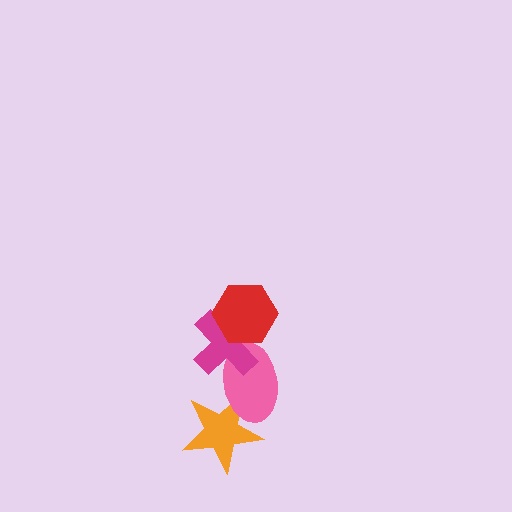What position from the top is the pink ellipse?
The pink ellipse is 3rd from the top.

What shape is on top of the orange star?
The pink ellipse is on top of the orange star.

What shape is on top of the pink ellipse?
The magenta cross is on top of the pink ellipse.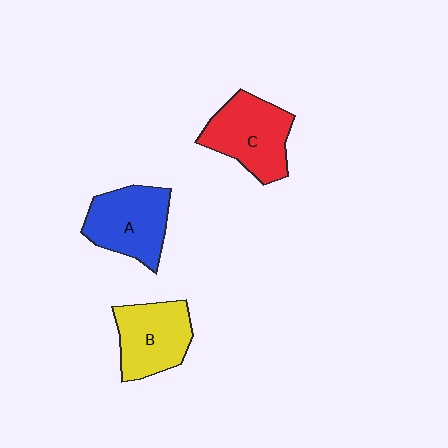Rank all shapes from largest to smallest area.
From largest to smallest: C (red), A (blue), B (yellow).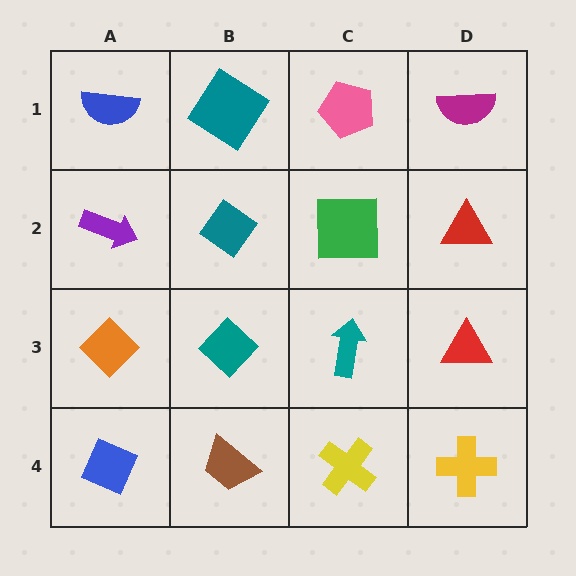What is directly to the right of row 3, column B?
A teal arrow.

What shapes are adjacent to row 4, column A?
An orange diamond (row 3, column A), a brown trapezoid (row 4, column B).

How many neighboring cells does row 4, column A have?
2.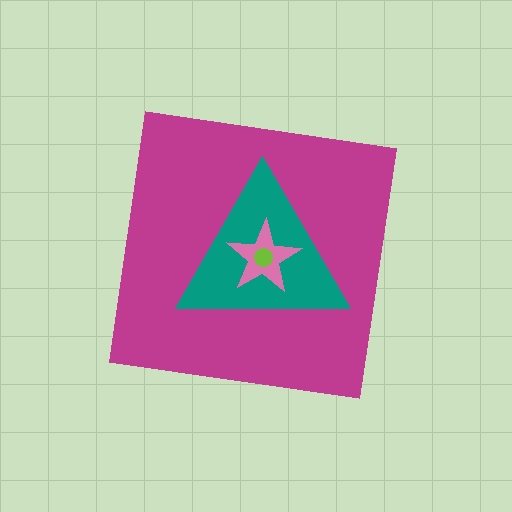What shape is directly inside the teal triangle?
The pink star.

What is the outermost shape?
The magenta square.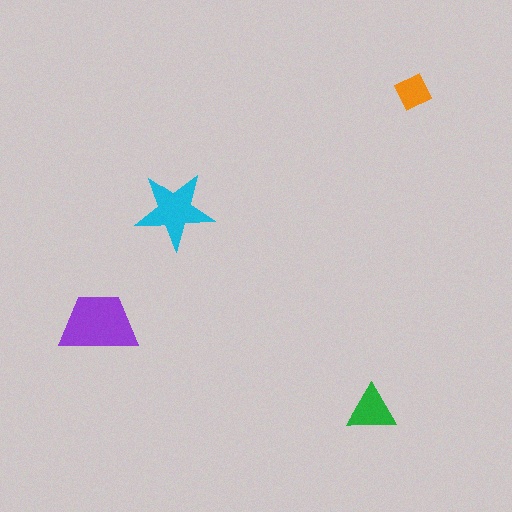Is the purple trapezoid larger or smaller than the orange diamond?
Larger.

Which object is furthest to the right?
The orange diamond is rightmost.